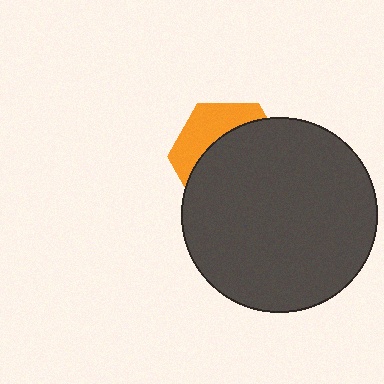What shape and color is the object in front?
The object in front is a dark gray circle.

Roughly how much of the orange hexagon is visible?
A small part of it is visible (roughly 33%).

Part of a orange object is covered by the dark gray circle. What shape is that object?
It is a hexagon.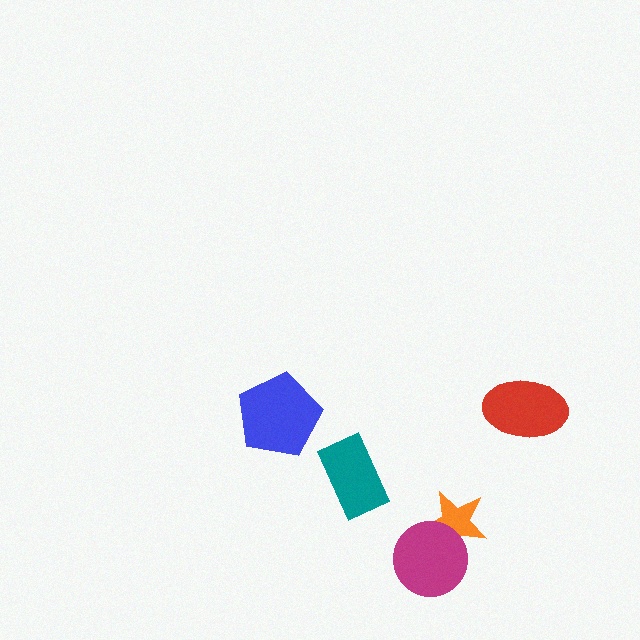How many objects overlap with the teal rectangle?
0 objects overlap with the teal rectangle.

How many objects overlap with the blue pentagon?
0 objects overlap with the blue pentagon.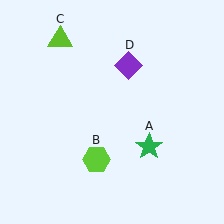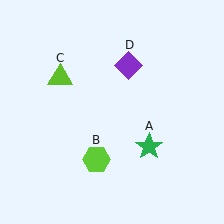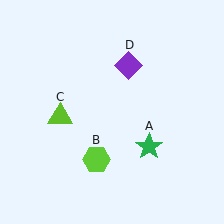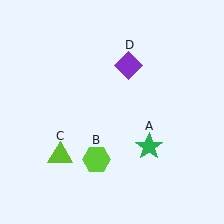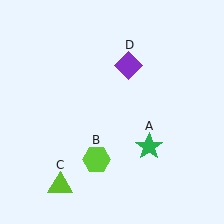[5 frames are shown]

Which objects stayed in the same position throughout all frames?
Green star (object A) and lime hexagon (object B) and purple diamond (object D) remained stationary.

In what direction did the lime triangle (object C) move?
The lime triangle (object C) moved down.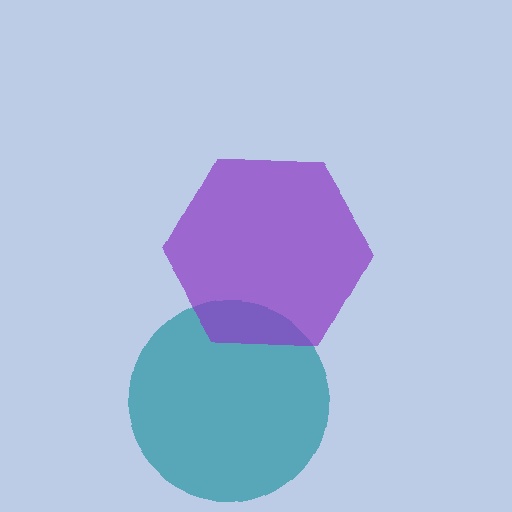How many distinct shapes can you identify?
There are 2 distinct shapes: a teal circle, a purple hexagon.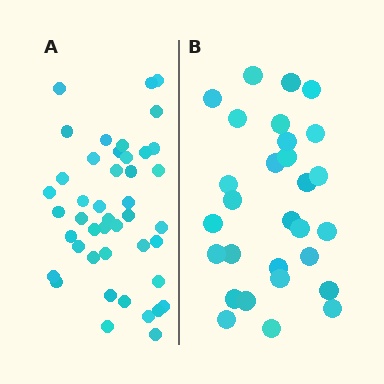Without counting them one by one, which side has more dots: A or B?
Region A (the left region) has more dots.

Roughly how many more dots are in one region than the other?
Region A has approximately 15 more dots than region B.